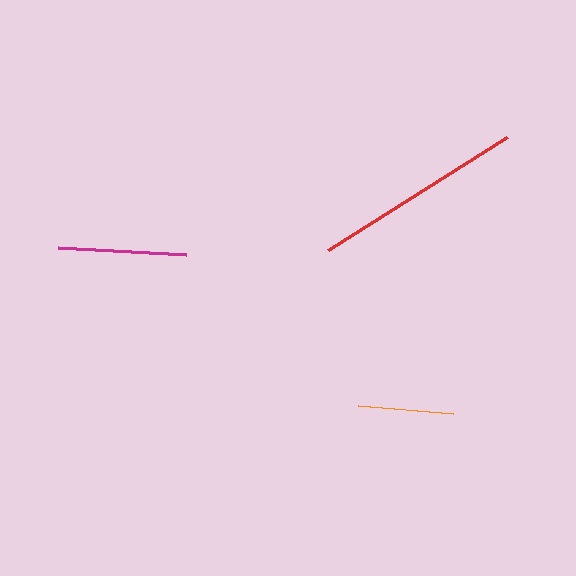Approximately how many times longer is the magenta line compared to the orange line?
The magenta line is approximately 1.3 times the length of the orange line.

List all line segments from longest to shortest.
From longest to shortest: red, magenta, orange.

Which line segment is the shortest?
The orange line is the shortest at approximately 96 pixels.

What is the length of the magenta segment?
The magenta segment is approximately 128 pixels long.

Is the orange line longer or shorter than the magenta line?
The magenta line is longer than the orange line.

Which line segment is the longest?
The red line is the longest at approximately 212 pixels.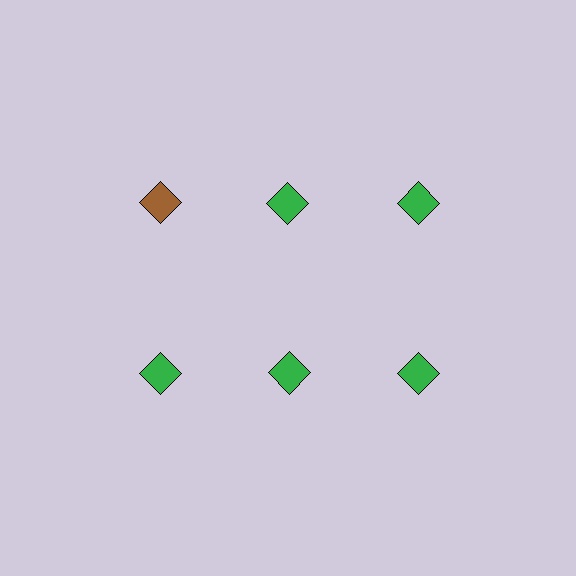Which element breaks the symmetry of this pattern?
The brown diamond in the top row, leftmost column breaks the symmetry. All other shapes are green diamonds.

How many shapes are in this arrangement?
There are 6 shapes arranged in a grid pattern.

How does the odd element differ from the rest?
It has a different color: brown instead of green.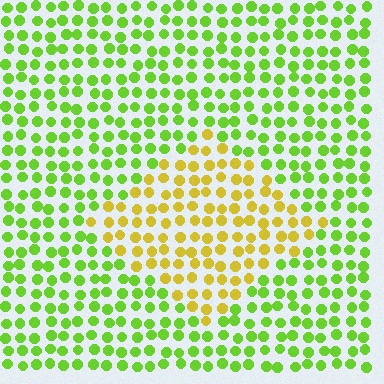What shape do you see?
I see a diamond.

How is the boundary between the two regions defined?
The boundary is defined purely by a slight shift in hue (about 45 degrees). Spacing, size, and orientation are identical on both sides.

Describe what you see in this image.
The image is filled with small lime elements in a uniform arrangement. A diamond-shaped region is visible where the elements are tinted to a slightly different hue, forming a subtle color boundary.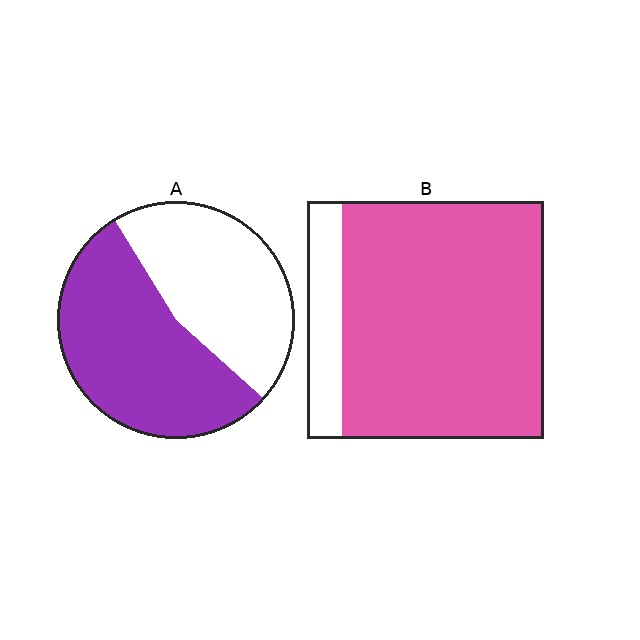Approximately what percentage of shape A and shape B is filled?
A is approximately 55% and B is approximately 85%.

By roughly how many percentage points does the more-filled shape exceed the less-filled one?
By roughly 30 percentage points (B over A).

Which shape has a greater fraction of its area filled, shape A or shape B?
Shape B.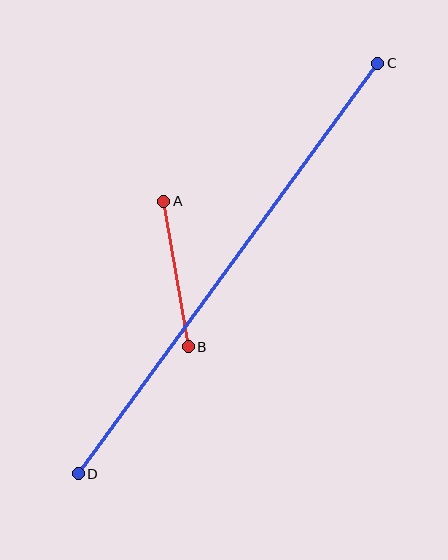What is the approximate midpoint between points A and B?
The midpoint is at approximately (176, 274) pixels.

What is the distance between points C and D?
The distance is approximately 508 pixels.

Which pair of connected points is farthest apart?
Points C and D are farthest apart.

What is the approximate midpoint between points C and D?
The midpoint is at approximately (228, 269) pixels.